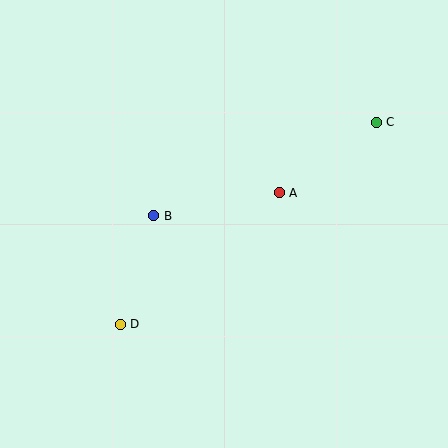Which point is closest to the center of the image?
Point A at (279, 193) is closest to the center.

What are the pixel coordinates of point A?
Point A is at (279, 193).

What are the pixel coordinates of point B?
Point B is at (154, 216).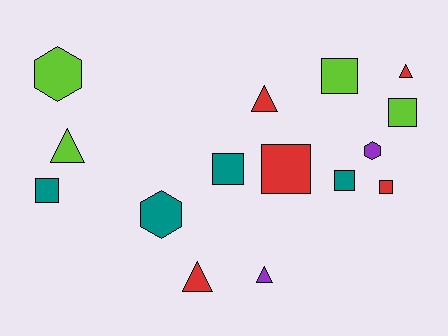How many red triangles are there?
There are 3 red triangles.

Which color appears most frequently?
Red, with 5 objects.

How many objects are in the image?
There are 15 objects.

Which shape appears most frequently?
Square, with 7 objects.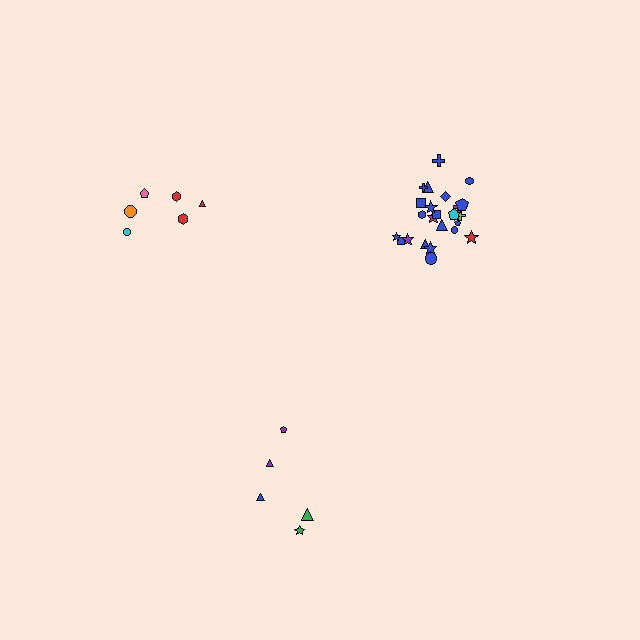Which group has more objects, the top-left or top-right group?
The top-right group.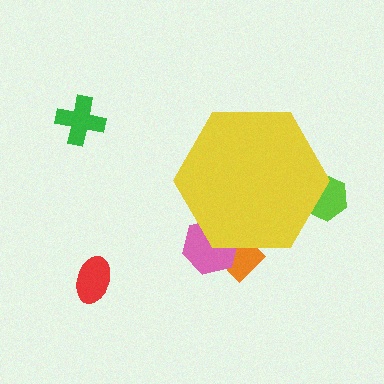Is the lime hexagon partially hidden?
Yes, the lime hexagon is partially hidden behind the yellow hexagon.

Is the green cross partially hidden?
No, the green cross is fully visible.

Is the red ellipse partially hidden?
No, the red ellipse is fully visible.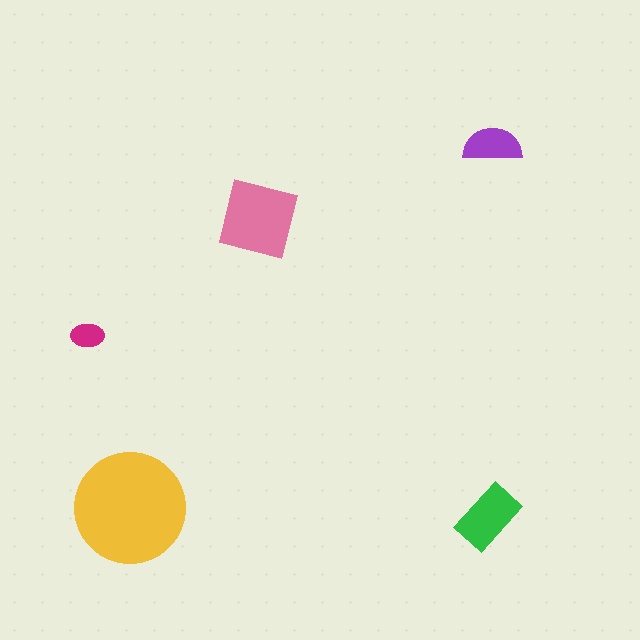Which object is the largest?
The yellow circle.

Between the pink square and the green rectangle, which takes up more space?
The pink square.